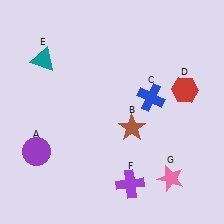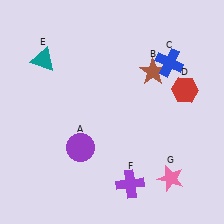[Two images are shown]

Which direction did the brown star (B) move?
The brown star (B) moved up.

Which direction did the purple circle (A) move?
The purple circle (A) moved right.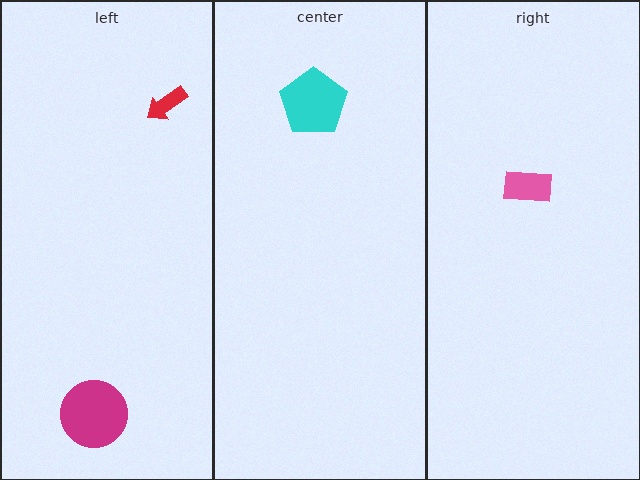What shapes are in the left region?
The red arrow, the magenta circle.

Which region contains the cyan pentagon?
The center region.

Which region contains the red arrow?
The left region.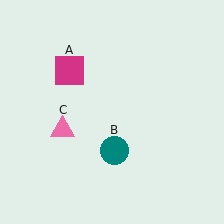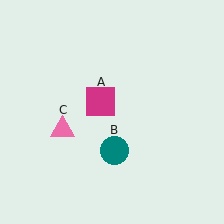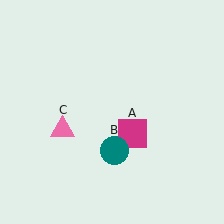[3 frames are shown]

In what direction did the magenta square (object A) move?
The magenta square (object A) moved down and to the right.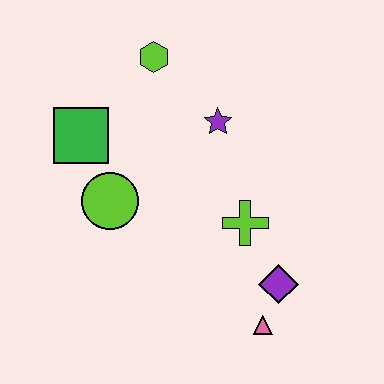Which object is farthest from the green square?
The pink triangle is farthest from the green square.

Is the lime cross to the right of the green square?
Yes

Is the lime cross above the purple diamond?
Yes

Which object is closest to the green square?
The lime circle is closest to the green square.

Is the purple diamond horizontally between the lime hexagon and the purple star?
No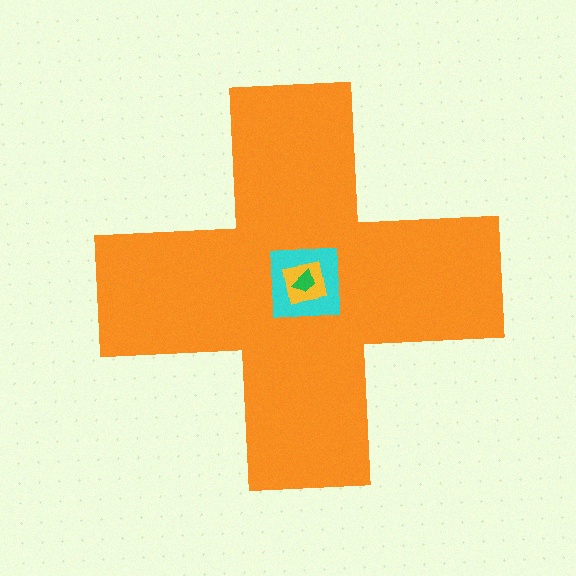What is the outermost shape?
The orange cross.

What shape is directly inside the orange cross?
The cyan square.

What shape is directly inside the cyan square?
The yellow square.